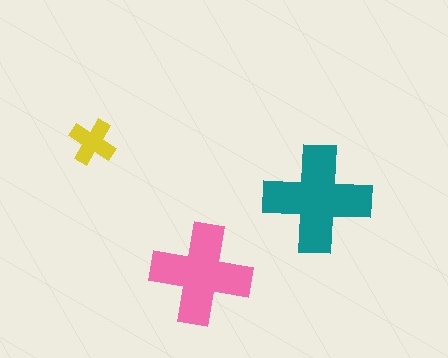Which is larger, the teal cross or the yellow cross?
The teal one.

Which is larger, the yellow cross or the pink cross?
The pink one.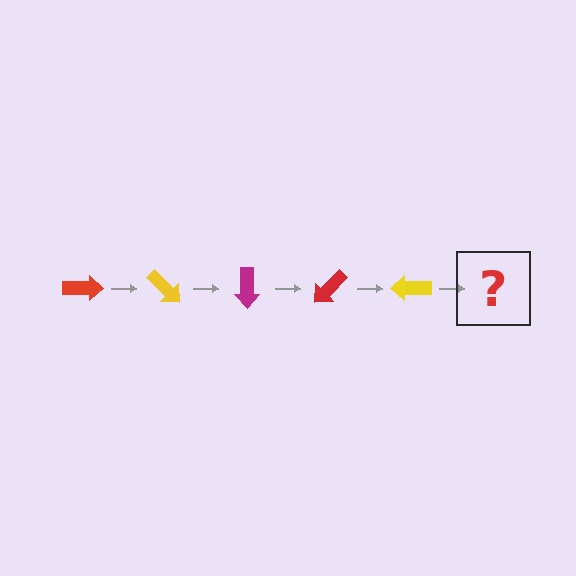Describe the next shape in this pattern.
It should be a magenta arrow, rotated 225 degrees from the start.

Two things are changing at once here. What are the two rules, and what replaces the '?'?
The two rules are that it rotates 45 degrees each step and the color cycles through red, yellow, and magenta. The '?' should be a magenta arrow, rotated 225 degrees from the start.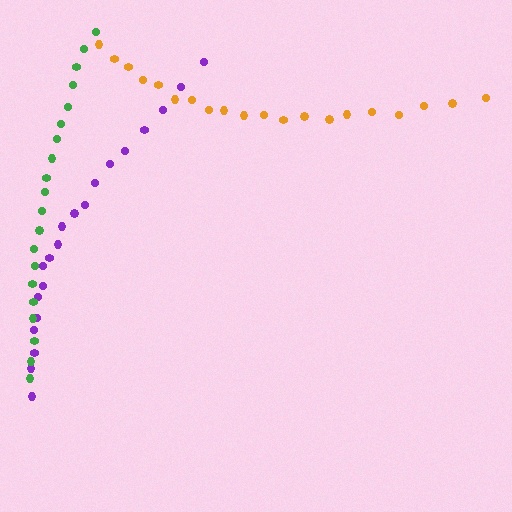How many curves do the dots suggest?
There are 3 distinct paths.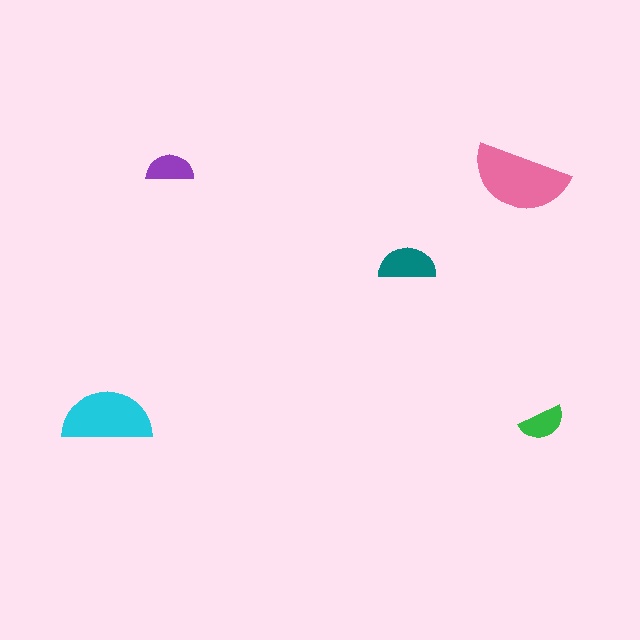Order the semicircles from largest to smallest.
the pink one, the cyan one, the teal one, the purple one, the green one.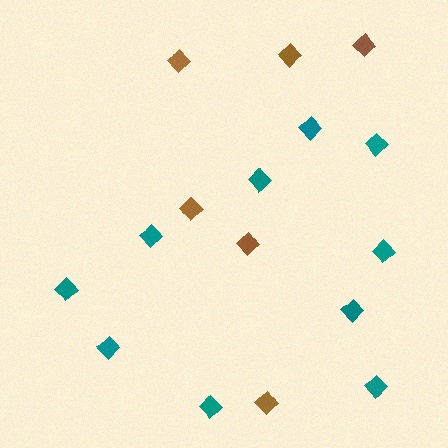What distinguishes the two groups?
There are 2 groups: one group of teal diamonds (10) and one group of brown diamonds (6).